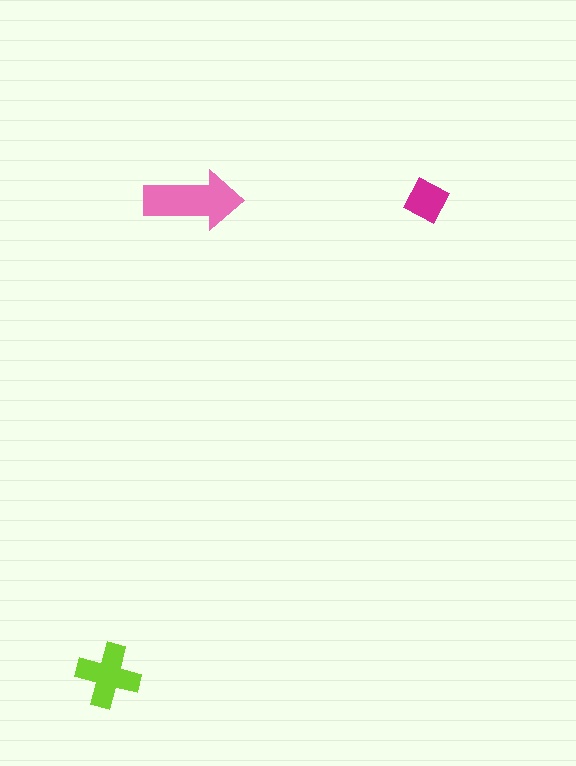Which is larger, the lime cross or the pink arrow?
The pink arrow.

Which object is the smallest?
The magenta square.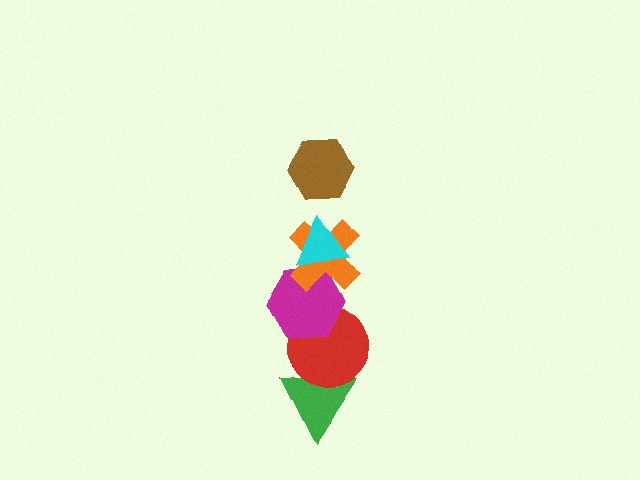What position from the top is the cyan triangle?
The cyan triangle is 2nd from the top.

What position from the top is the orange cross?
The orange cross is 3rd from the top.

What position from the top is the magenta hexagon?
The magenta hexagon is 4th from the top.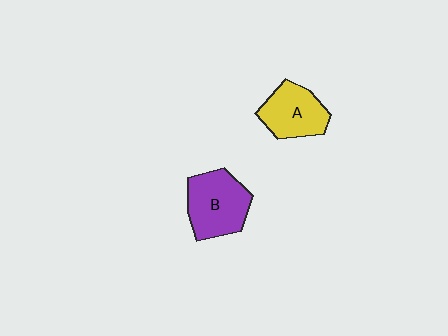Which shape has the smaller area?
Shape A (yellow).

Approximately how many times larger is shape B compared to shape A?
Approximately 1.2 times.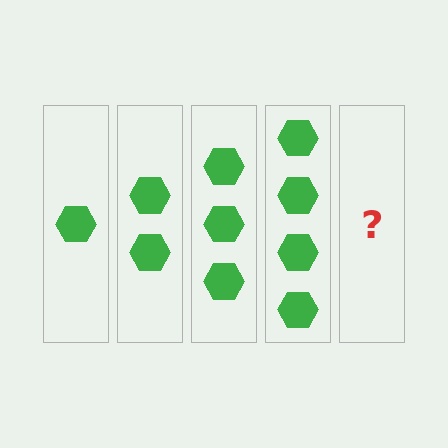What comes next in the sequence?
The next element should be 5 hexagons.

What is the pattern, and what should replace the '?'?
The pattern is that each step adds one more hexagon. The '?' should be 5 hexagons.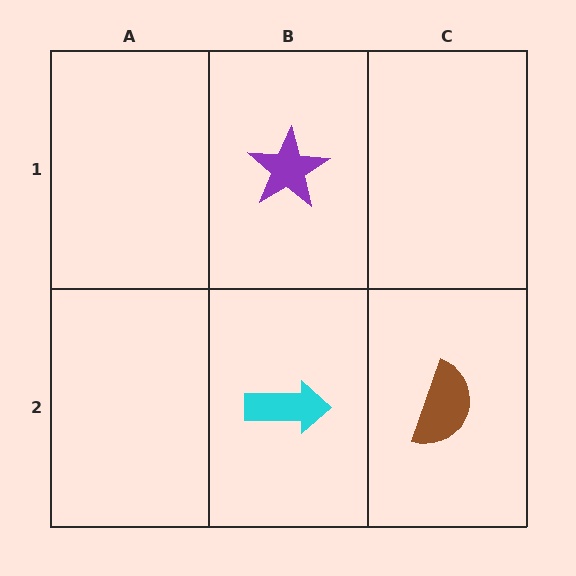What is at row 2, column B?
A cyan arrow.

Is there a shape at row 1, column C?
No, that cell is empty.